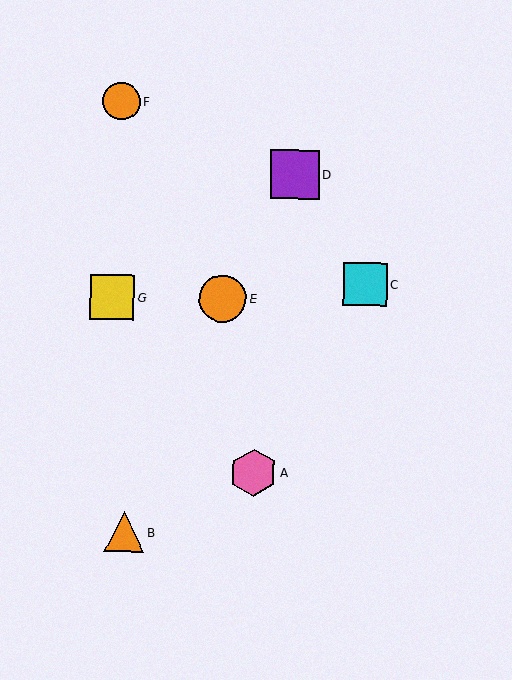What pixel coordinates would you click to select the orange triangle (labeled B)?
Click at (124, 532) to select the orange triangle B.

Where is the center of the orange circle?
The center of the orange circle is at (223, 299).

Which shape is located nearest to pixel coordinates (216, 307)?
The orange circle (labeled E) at (223, 299) is nearest to that location.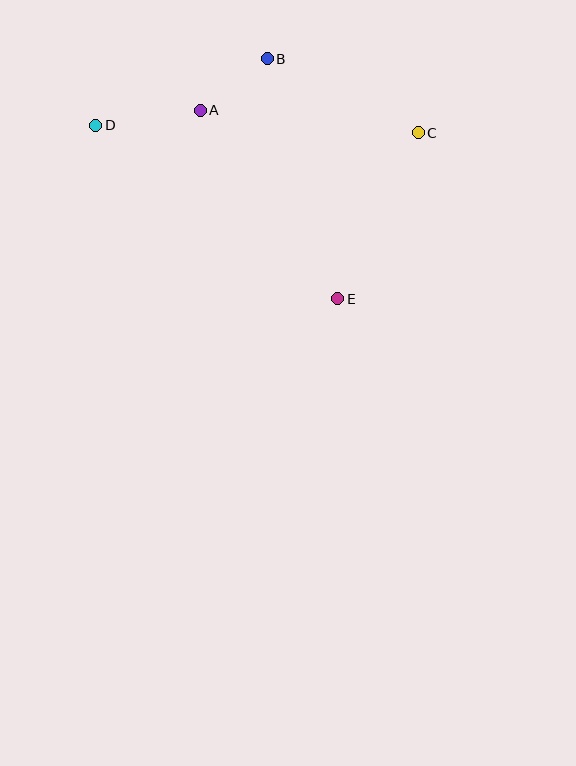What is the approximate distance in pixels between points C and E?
The distance between C and E is approximately 184 pixels.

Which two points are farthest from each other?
Points C and D are farthest from each other.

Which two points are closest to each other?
Points A and B are closest to each other.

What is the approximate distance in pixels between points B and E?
The distance between B and E is approximately 250 pixels.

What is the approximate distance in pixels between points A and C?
The distance between A and C is approximately 219 pixels.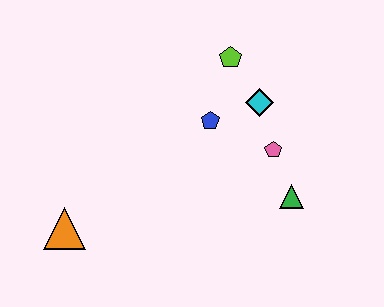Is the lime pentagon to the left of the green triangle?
Yes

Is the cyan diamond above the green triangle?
Yes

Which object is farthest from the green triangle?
The orange triangle is farthest from the green triangle.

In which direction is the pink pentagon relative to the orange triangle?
The pink pentagon is to the right of the orange triangle.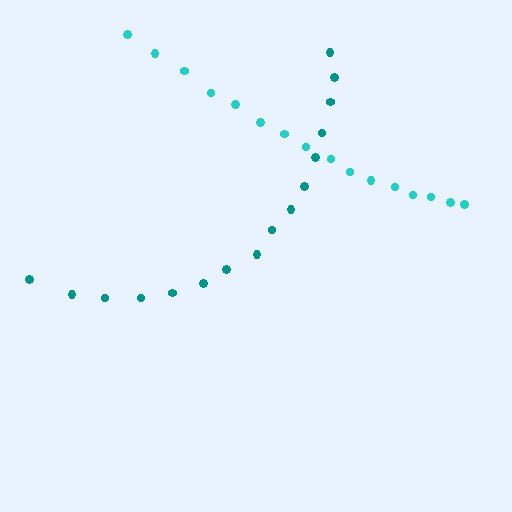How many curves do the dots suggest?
There are 2 distinct paths.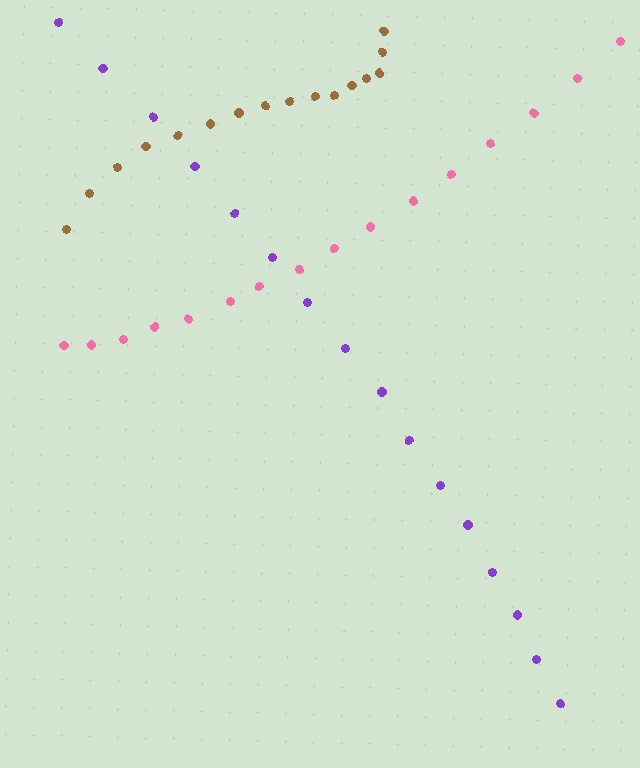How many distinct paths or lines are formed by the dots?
There are 3 distinct paths.